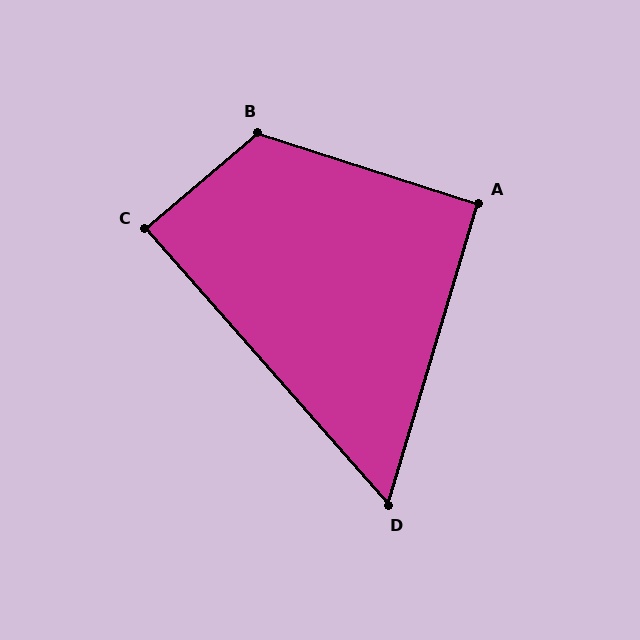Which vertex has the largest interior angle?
B, at approximately 122 degrees.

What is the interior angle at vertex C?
Approximately 89 degrees (approximately right).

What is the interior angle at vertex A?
Approximately 91 degrees (approximately right).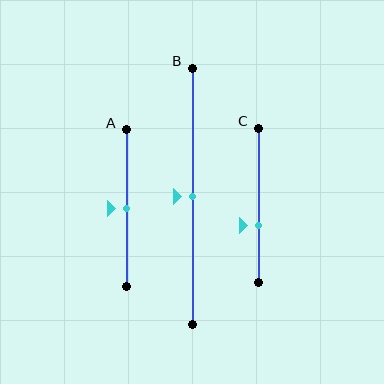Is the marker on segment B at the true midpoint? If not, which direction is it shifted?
Yes, the marker on segment B is at the true midpoint.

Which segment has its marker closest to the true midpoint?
Segment A has its marker closest to the true midpoint.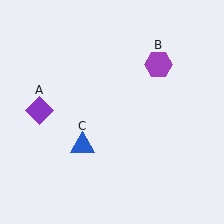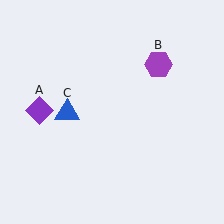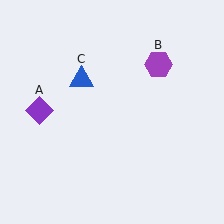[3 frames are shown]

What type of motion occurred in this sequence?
The blue triangle (object C) rotated clockwise around the center of the scene.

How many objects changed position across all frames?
1 object changed position: blue triangle (object C).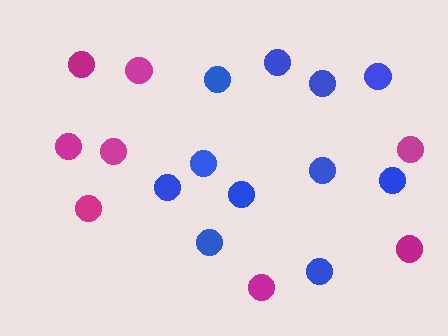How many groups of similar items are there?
There are 2 groups: one group of magenta circles (8) and one group of blue circles (11).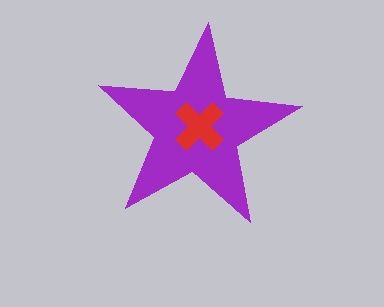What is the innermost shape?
The red cross.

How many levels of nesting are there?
2.